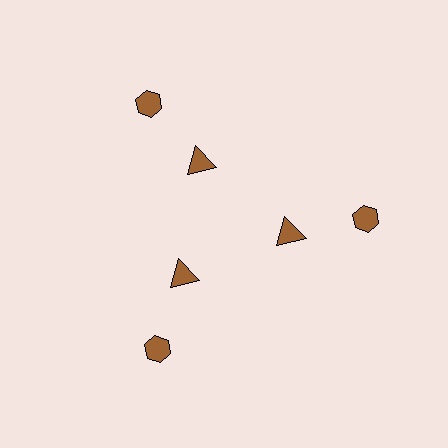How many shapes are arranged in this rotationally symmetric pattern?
There are 6 shapes, arranged in 3 groups of 2.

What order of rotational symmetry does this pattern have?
This pattern has 3-fold rotational symmetry.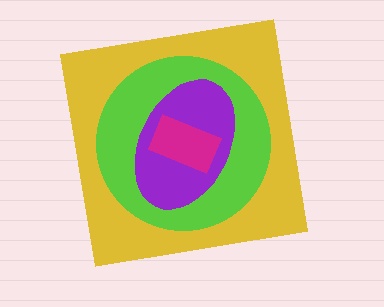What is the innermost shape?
The magenta rectangle.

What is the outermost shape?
The yellow square.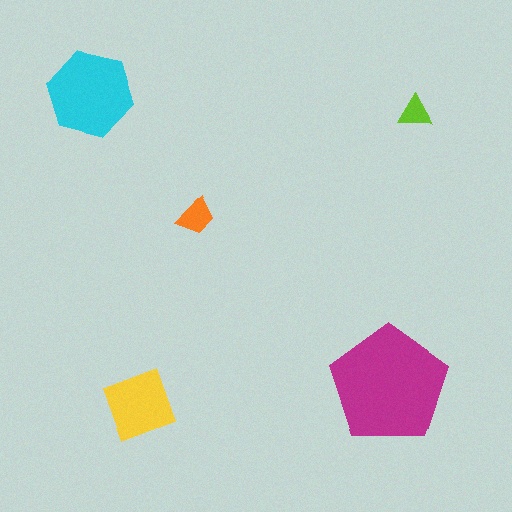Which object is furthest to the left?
The cyan hexagon is leftmost.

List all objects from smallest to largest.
The lime triangle, the orange trapezoid, the yellow square, the cyan hexagon, the magenta pentagon.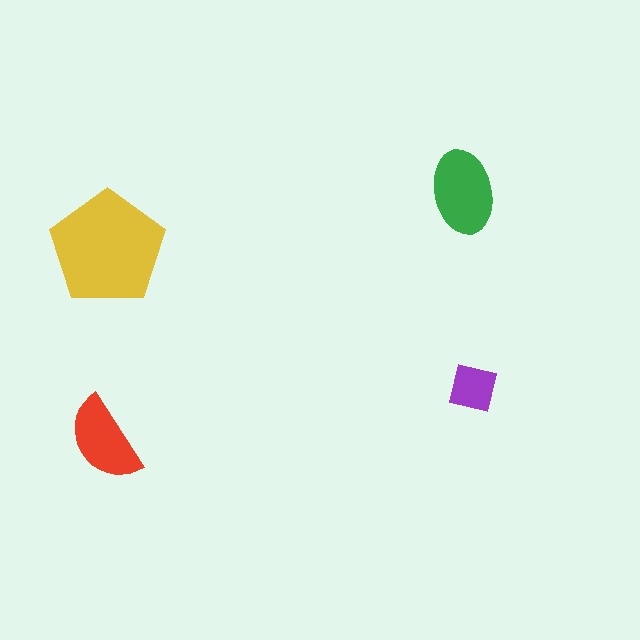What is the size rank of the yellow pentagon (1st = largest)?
1st.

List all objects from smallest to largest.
The purple square, the red semicircle, the green ellipse, the yellow pentagon.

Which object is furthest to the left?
The red semicircle is leftmost.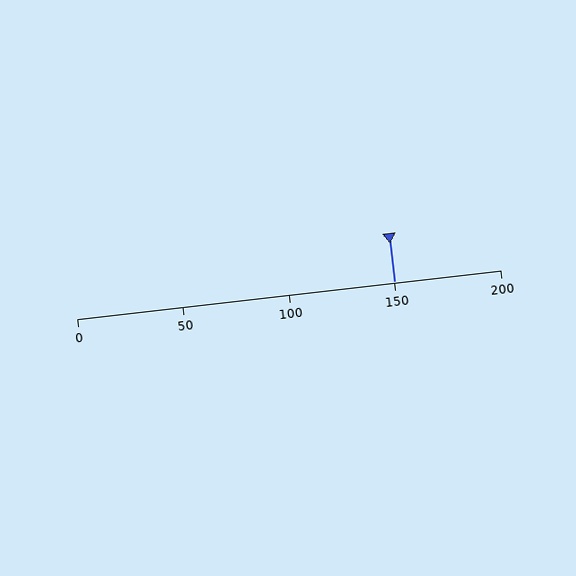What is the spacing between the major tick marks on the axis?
The major ticks are spaced 50 apart.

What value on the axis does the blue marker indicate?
The marker indicates approximately 150.